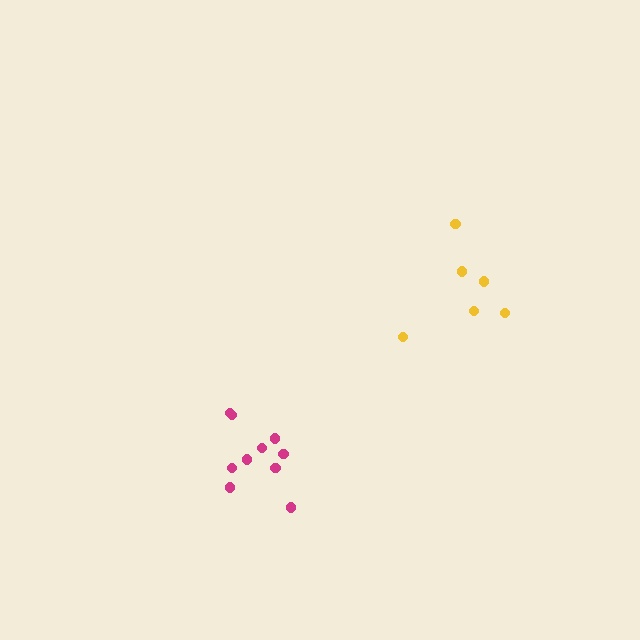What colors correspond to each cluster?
The clusters are colored: magenta, yellow.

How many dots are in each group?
Group 1: 10 dots, Group 2: 6 dots (16 total).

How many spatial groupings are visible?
There are 2 spatial groupings.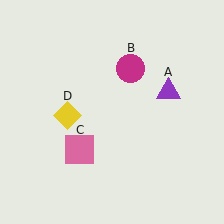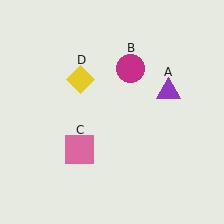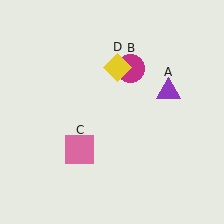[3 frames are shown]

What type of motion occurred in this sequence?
The yellow diamond (object D) rotated clockwise around the center of the scene.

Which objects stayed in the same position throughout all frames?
Purple triangle (object A) and magenta circle (object B) and pink square (object C) remained stationary.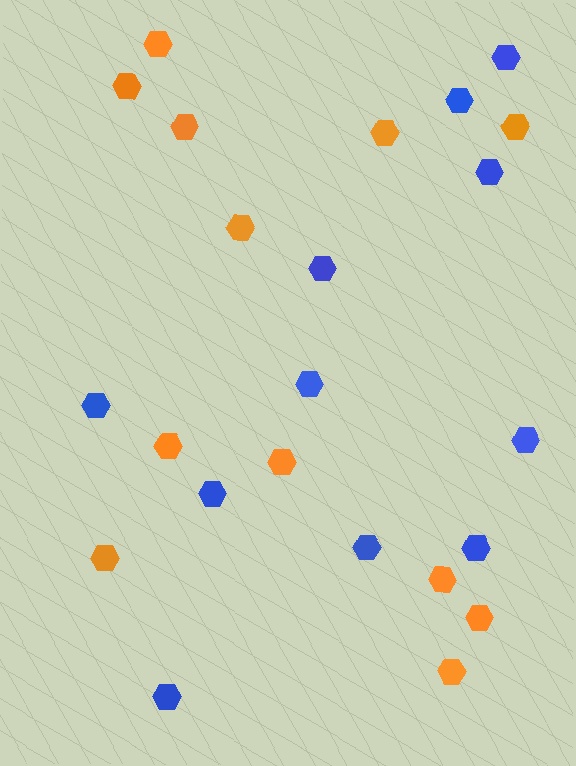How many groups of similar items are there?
There are 2 groups: one group of blue hexagons (11) and one group of orange hexagons (12).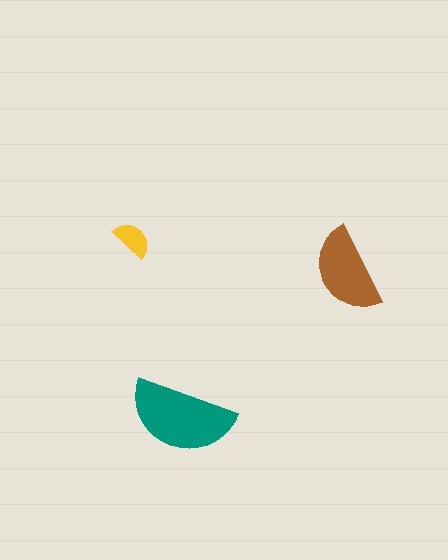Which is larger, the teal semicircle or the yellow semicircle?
The teal one.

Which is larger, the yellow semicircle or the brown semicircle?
The brown one.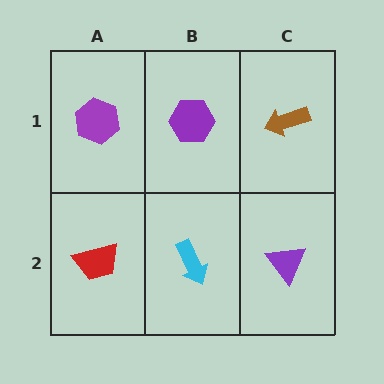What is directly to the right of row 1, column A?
A purple hexagon.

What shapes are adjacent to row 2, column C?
A brown arrow (row 1, column C), a cyan arrow (row 2, column B).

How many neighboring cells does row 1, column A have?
2.